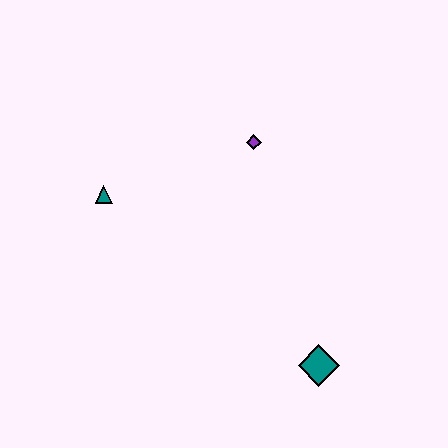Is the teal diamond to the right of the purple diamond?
Yes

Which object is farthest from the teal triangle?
The teal diamond is farthest from the teal triangle.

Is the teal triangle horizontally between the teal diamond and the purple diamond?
No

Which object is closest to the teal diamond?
The purple diamond is closest to the teal diamond.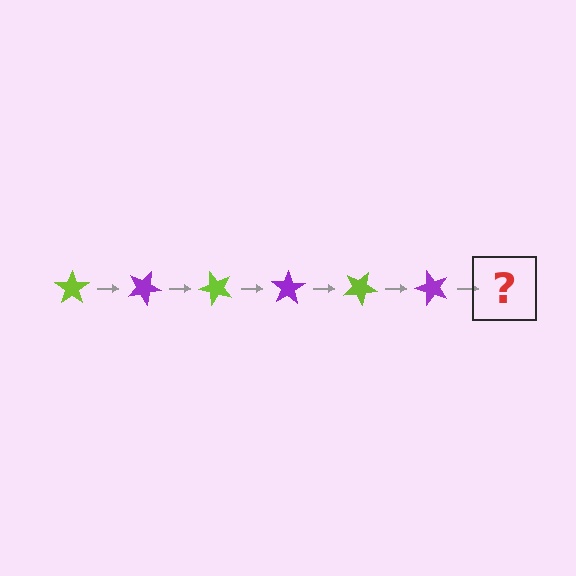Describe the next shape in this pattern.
It should be a lime star, rotated 150 degrees from the start.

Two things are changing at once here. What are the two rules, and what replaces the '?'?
The two rules are that it rotates 25 degrees each step and the color cycles through lime and purple. The '?' should be a lime star, rotated 150 degrees from the start.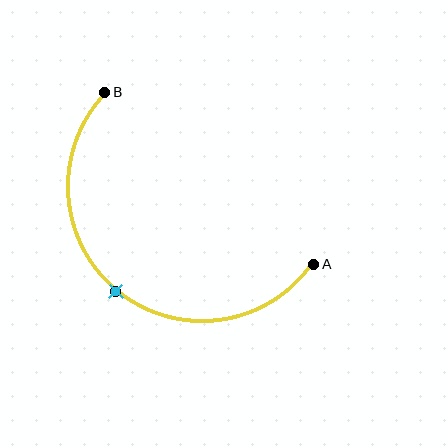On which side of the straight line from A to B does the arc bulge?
The arc bulges below and to the left of the straight line connecting A and B.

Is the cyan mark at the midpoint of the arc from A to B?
Yes. The cyan mark lies on the arc at equal arc-length from both A and B — it is the arc midpoint.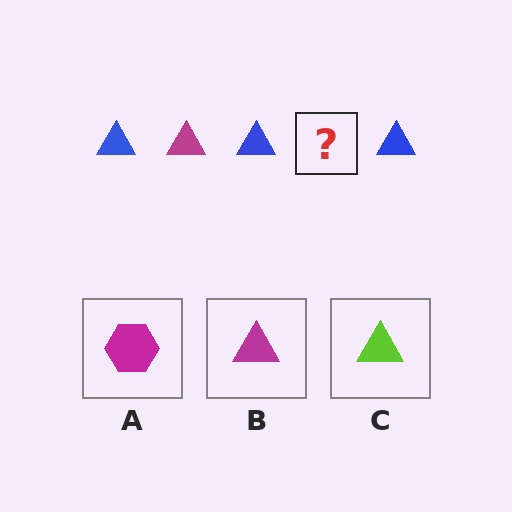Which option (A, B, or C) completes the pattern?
B.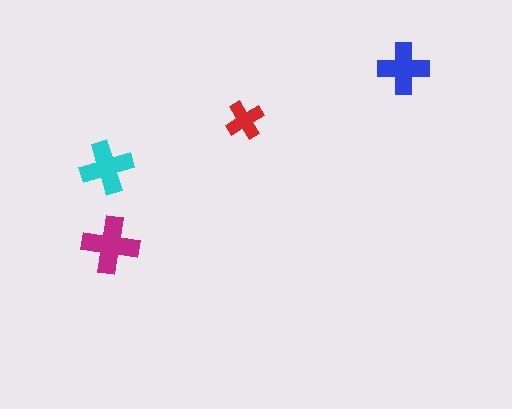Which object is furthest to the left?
The cyan cross is leftmost.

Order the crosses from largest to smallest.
the magenta one, the cyan one, the blue one, the red one.